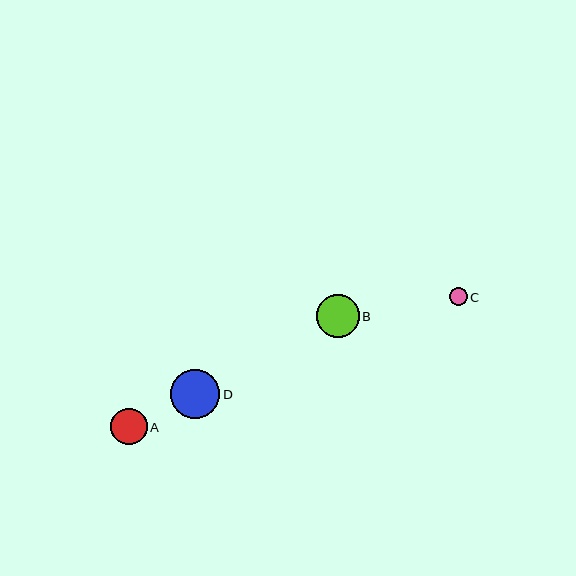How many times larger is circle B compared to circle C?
Circle B is approximately 2.3 times the size of circle C.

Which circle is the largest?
Circle D is the largest with a size of approximately 49 pixels.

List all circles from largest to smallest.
From largest to smallest: D, B, A, C.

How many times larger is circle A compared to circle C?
Circle A is approximately 2.0 times the size of circle C.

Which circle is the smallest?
Circle C is the smallest with a size of approximately 18 pixels.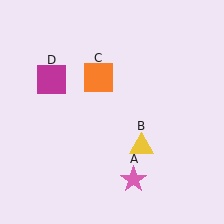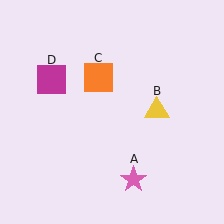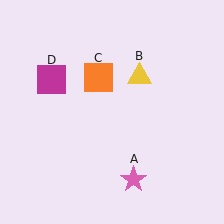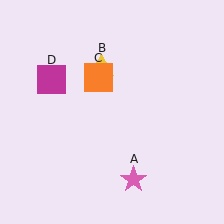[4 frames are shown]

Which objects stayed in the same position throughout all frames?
Pink star (object A) and orange square (object C) and magenta square (object D) remained stationary.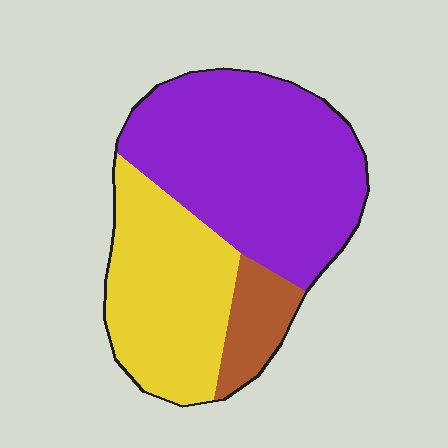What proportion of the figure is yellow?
Yellow covers around 35% of the figure.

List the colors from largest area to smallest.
From largest to smallest: purple, yellow, brown.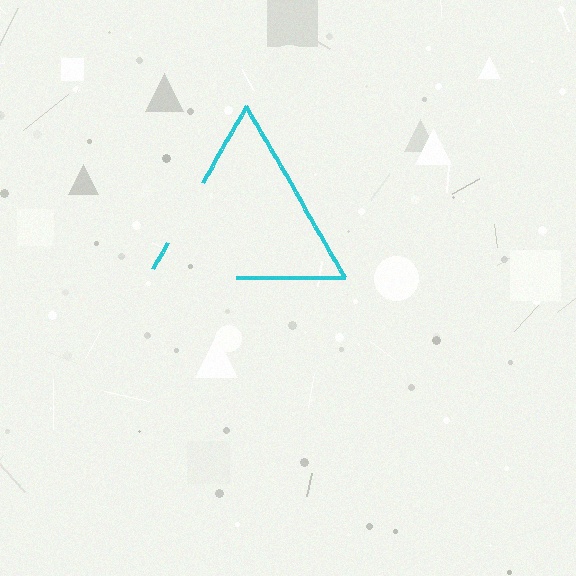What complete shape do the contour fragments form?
The contour fragments form a triangle.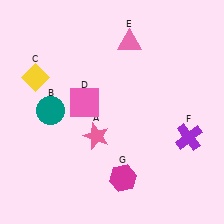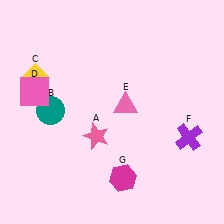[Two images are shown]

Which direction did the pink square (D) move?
The pink square (D) moved left.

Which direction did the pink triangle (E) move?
The pink triangle (E) moved down.